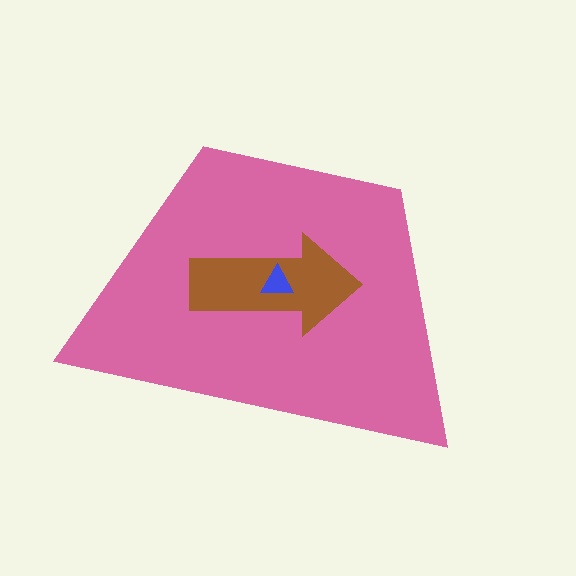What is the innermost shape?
The blue triangle.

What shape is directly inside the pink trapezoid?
The brown arrow.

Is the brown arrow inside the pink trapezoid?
Yes.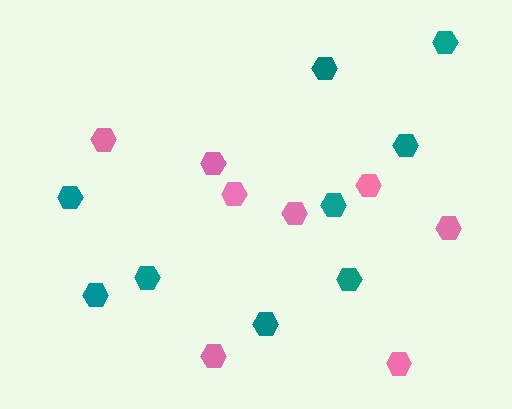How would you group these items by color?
There are 2 groups: one group of pink hexagons (8) and one group of teal hexagons (9).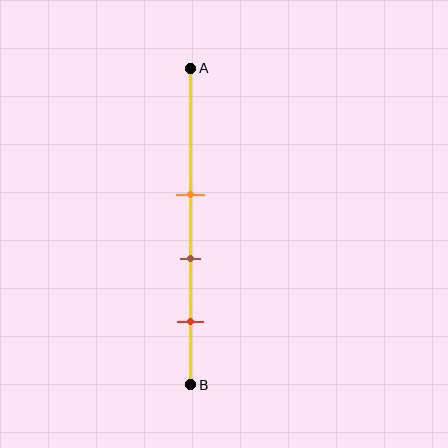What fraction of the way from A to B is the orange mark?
The orange mark is approximately 40% (0.4) of the way from A to B.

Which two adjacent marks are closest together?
The orange and brown marks are the closest adjacent pair.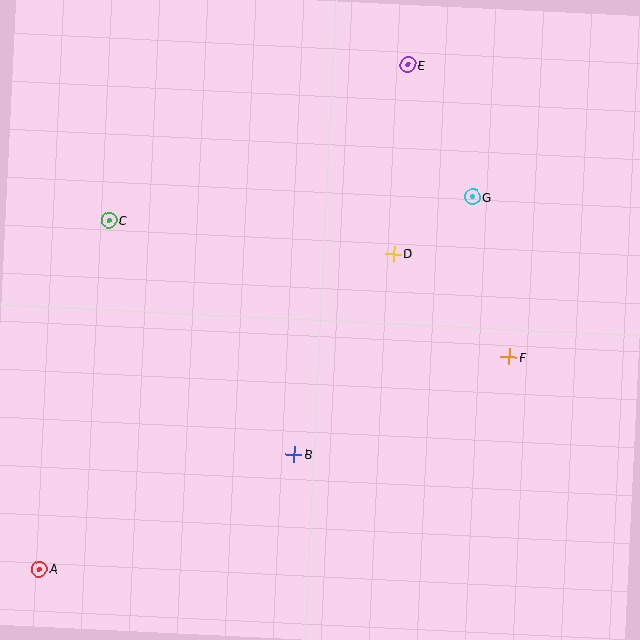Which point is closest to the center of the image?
Point D at (394, 254) is closest to the center.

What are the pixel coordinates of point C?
Point C is at (109, 220).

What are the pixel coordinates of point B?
Point B is at (294, 454).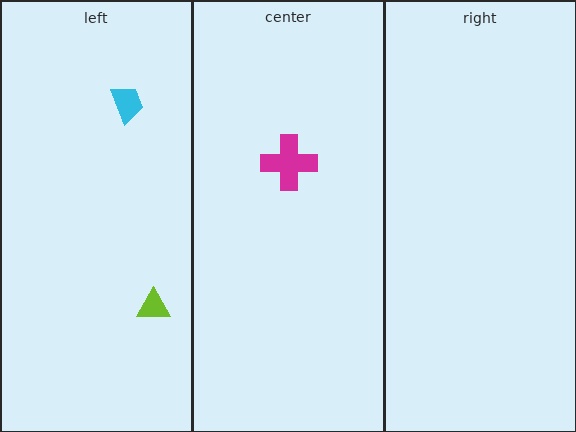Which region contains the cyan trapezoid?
The left region.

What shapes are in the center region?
The magenta cross.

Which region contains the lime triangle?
The left region.